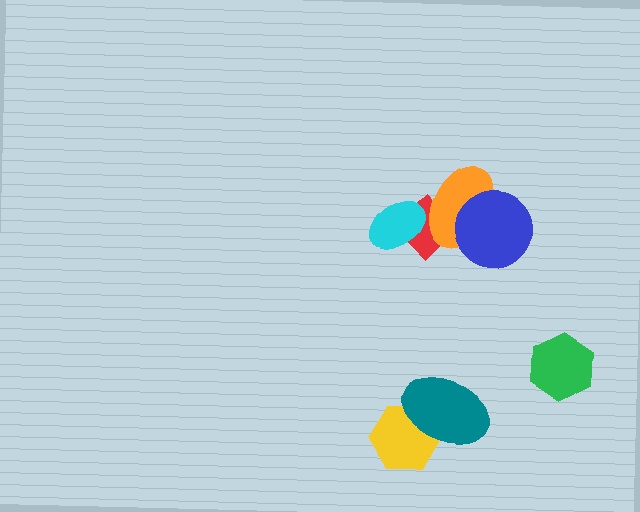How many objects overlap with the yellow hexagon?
1 object overlaps with the yellow hexagon.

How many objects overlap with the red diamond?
2 objects overlap with the red diamond.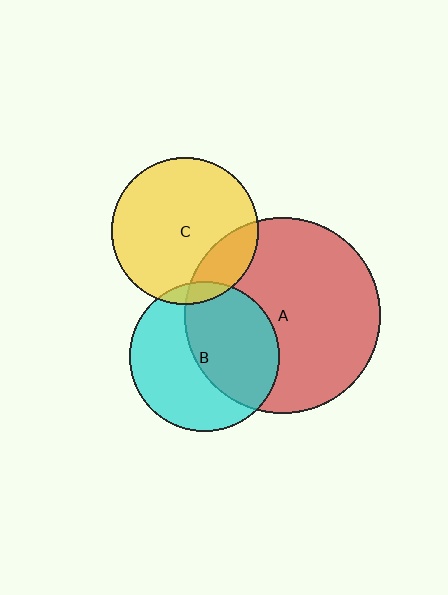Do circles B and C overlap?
Yes.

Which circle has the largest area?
Circle A (red).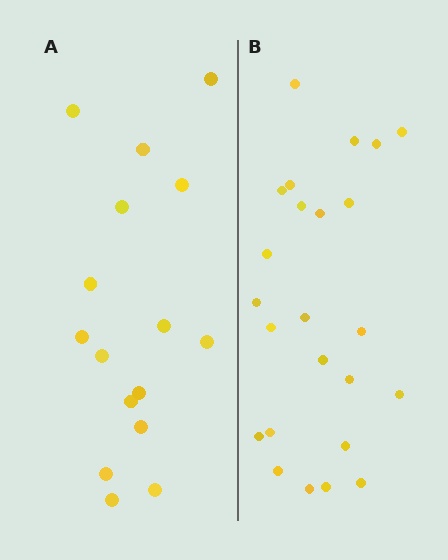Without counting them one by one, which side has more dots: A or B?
Region B (the right region) has more dots.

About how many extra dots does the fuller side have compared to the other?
Region B has roughly 8 or so more dots than region A.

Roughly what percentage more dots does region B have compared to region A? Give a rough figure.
About 50% more.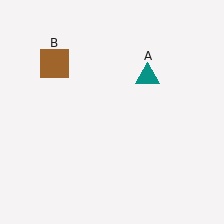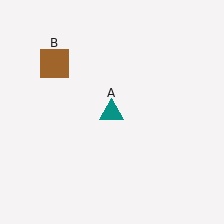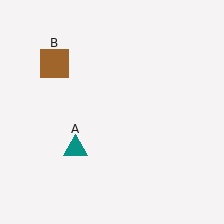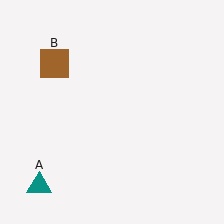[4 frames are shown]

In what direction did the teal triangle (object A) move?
The teal triangle (object A) moved down and to the left.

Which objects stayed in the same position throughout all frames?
Brown square (object B) remained stationary.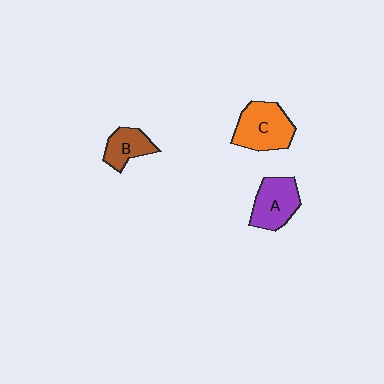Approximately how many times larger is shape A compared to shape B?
Approximately 1.4 times.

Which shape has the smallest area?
Shape B (brown).